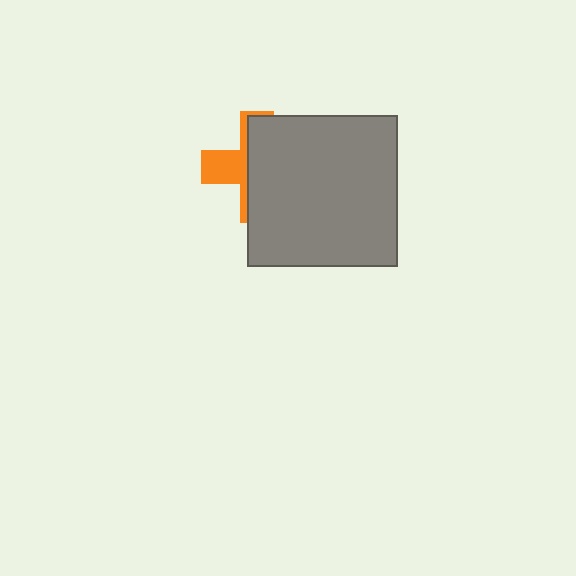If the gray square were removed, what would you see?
You would see the complete orange cross.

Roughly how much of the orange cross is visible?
A small part of it is visible (roughly 35%).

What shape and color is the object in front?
The object in front is a gray square.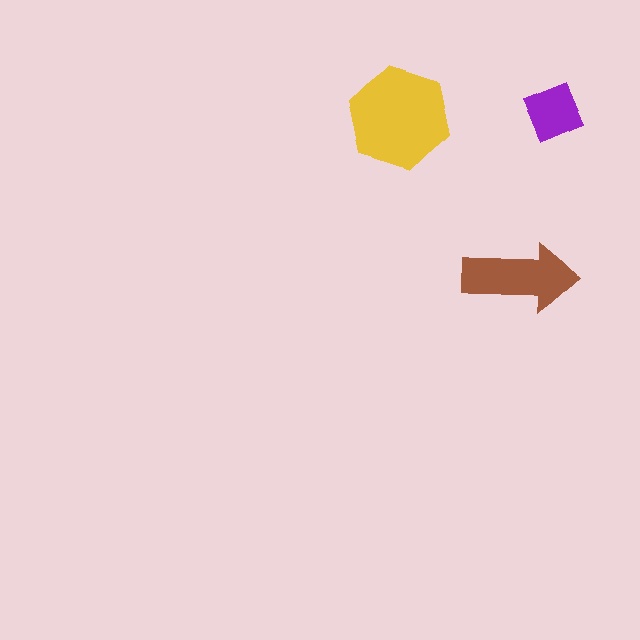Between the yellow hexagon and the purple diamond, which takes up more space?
The yellow hexagon.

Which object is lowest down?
The brown arrow is bottommost.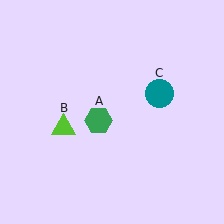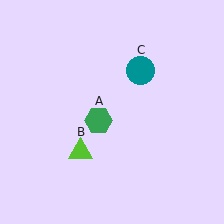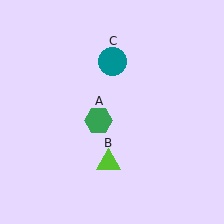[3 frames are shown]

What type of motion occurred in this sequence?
The lime triangle (object B), teal circle (object C) rotated counterclockwise around the center of the scene.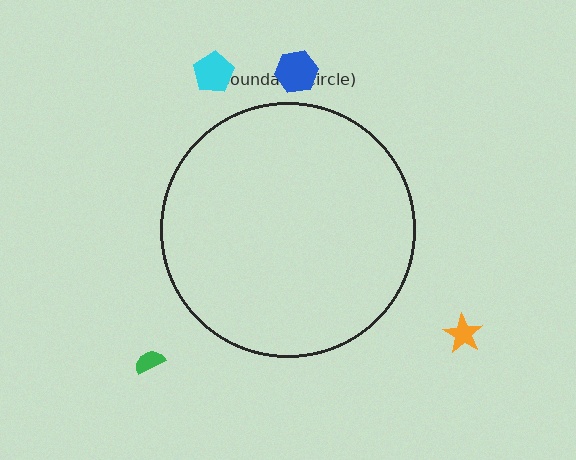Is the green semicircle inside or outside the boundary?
Outside.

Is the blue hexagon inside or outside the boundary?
Outside.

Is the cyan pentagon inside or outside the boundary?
Outside.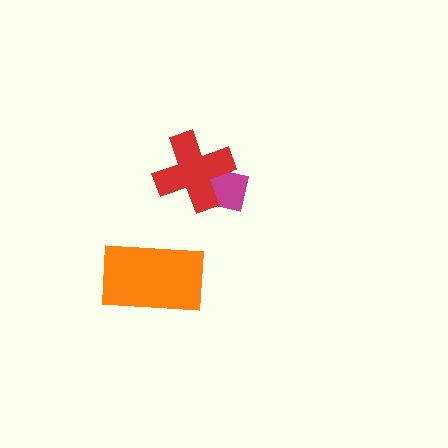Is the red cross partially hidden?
No, no other shape covers it.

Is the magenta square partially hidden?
Yes, it is partially covered by another shape.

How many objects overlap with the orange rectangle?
0 objects overlap with the orange rectangle.